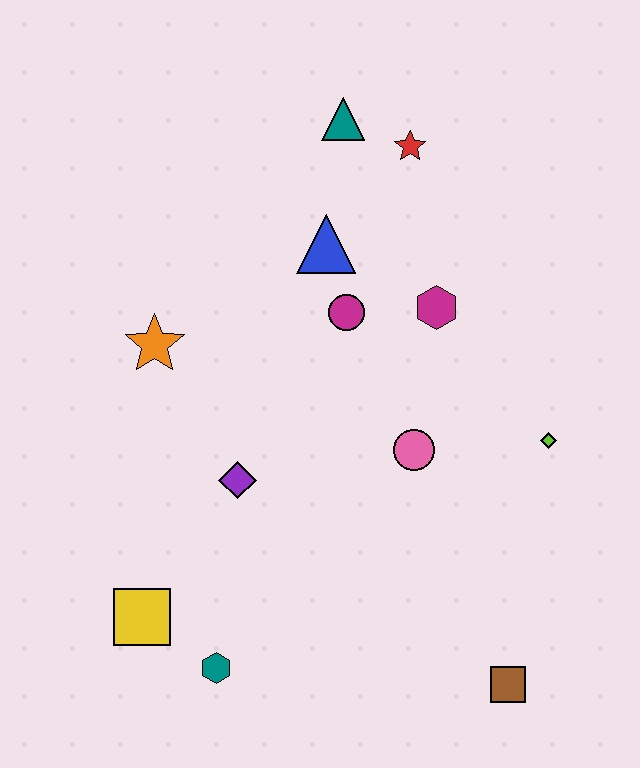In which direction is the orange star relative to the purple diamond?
The orange star is above the purple diamond.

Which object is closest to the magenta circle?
The blue triangle is closest to the magenta circle.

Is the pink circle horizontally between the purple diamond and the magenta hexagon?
Yes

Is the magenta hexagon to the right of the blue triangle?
Yes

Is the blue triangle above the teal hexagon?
Yes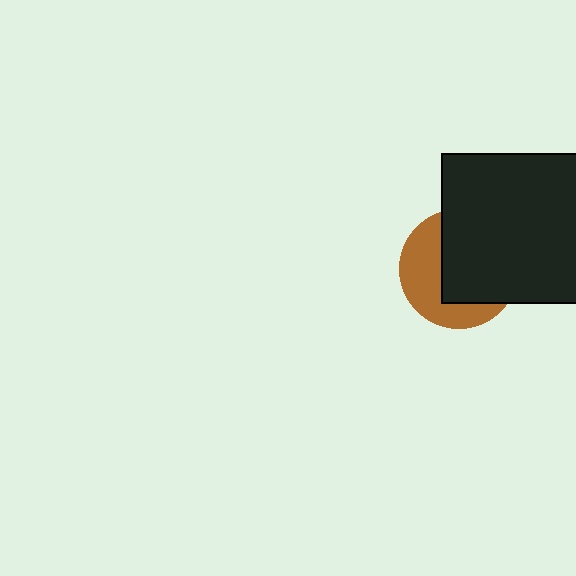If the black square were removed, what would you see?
You would see the complete brown circle.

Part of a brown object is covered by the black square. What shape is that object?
It is a circle.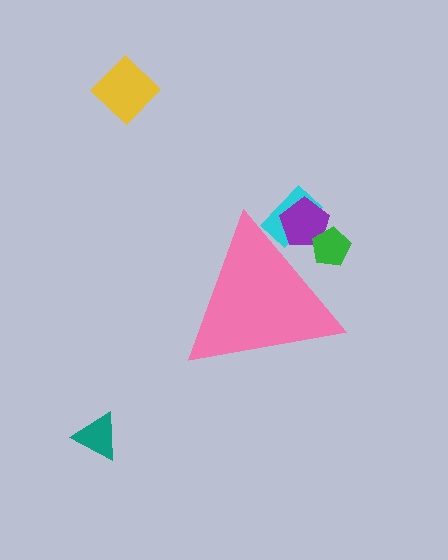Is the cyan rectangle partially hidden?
Yes, the cyan rectangle is partially hidden behind the pink triangle.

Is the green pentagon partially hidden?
Yes, the green pentagon is partially hidden behind the pink triangle.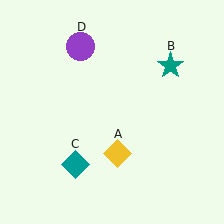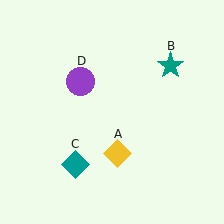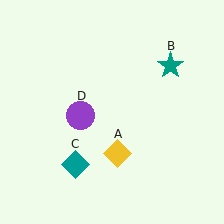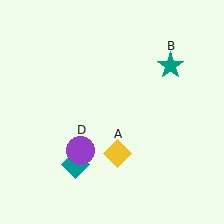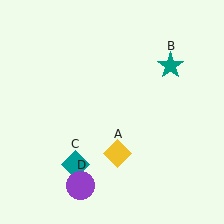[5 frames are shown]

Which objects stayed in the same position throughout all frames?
Yellow diamond (object A) and teal star (object B) and teal diamond (object C) remained stationary.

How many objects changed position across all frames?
1 object changed position: purple circle (object D).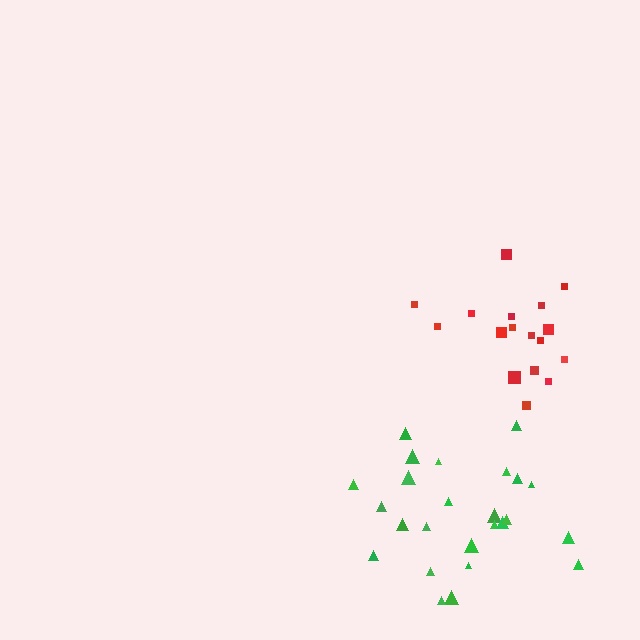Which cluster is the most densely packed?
Green.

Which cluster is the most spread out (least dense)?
Red.